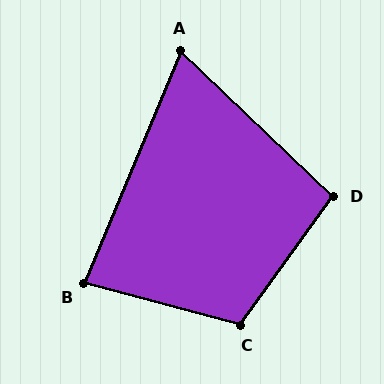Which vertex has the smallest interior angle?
A, at approximately 69 degrees.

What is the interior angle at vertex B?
Approximately 82 degrees (acute).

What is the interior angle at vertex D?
Approximately 98 degrees (obtuse).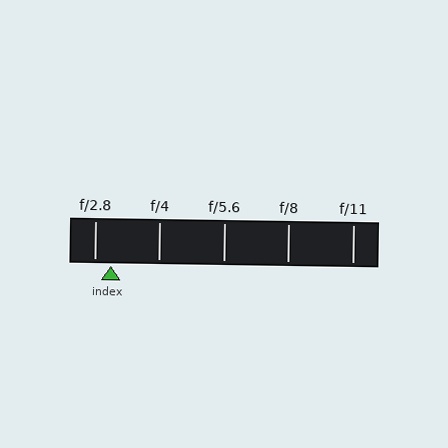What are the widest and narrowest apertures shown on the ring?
The widest aperture shown is f/2.8 and the narrowest is f/11.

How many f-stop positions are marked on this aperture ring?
There are 5 f-stop positions marked.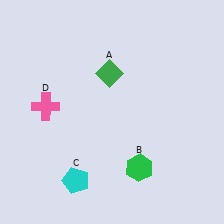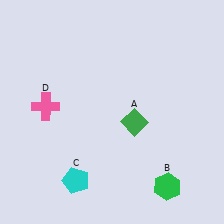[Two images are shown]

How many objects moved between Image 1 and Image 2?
2 objects moved between the two images.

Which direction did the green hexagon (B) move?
The green hexagon (B) moved right.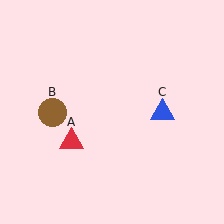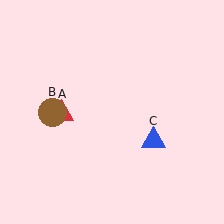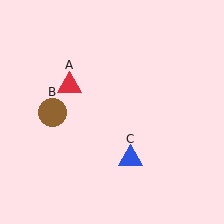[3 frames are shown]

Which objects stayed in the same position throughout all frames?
Brown circle (object B) remained stationary.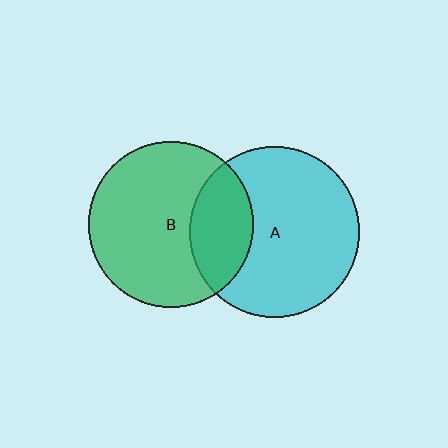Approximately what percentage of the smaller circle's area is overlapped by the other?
Approximately 25%.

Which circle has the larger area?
Circle A (cyan).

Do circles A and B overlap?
Yes.